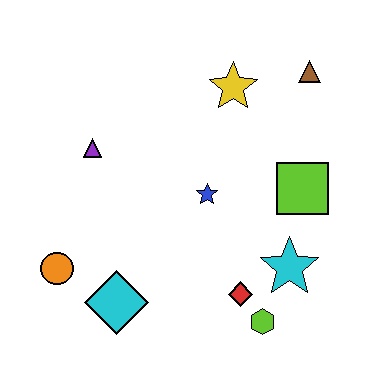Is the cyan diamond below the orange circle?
Yes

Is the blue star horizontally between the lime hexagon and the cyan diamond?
Yes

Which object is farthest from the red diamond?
The brown triangle is farthest from the red diamond.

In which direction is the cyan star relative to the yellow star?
The cyan star is below the yellow star.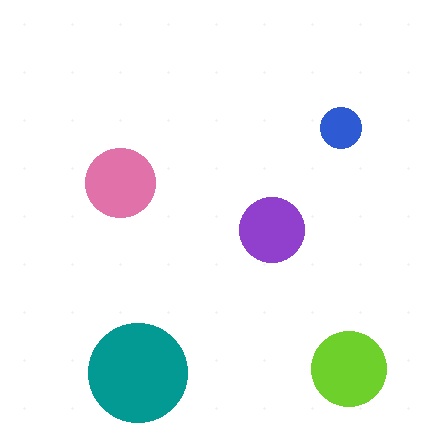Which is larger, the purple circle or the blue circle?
The purple one.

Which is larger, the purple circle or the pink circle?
The pink one.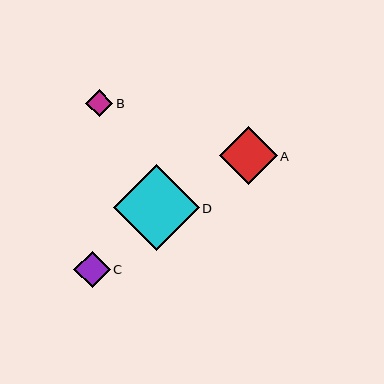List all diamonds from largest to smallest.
From largest to smallest: D, A, C, B.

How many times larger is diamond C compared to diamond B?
Diamond C is approximately 1.3 times the size of diamond B.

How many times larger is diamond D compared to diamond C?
Diamond D is approximately 2.4 times the size of diamond C.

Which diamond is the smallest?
Diamond B is the smallest with a size of approximately 27 pixels.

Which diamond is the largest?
Diamond D is the largest with a size of approximately 86 pixels.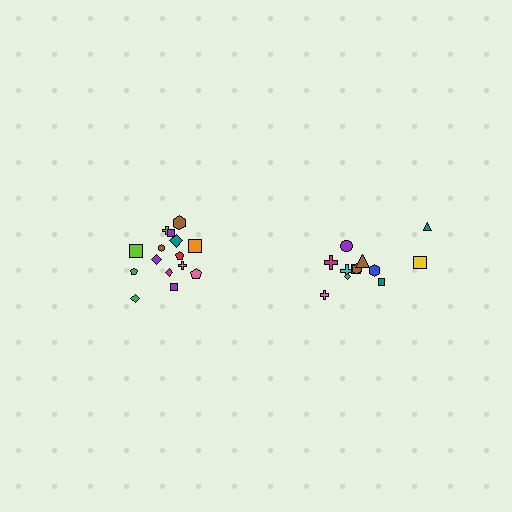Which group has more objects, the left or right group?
The left group.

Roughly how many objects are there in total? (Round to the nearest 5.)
Roughly 25 objects in total.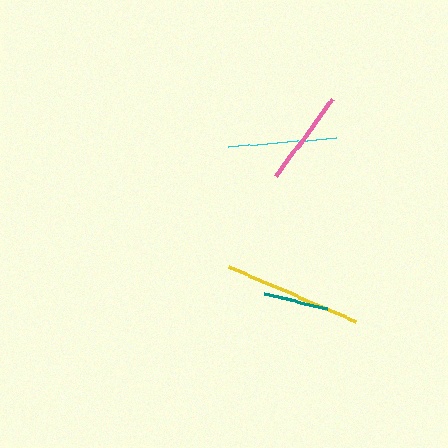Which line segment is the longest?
The yellow line is the longest at approximately 138 pixels.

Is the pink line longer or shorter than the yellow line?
The yellow line is longer than the pink line.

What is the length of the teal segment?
The teal segment is approximately 65 pixels long.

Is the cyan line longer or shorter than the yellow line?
The yellow line is longer than the cyan line.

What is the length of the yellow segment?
The yellow segment is approximately 138 pixels long.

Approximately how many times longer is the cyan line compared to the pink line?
The cyan line is approximately 1.1 times the length of the pink line.